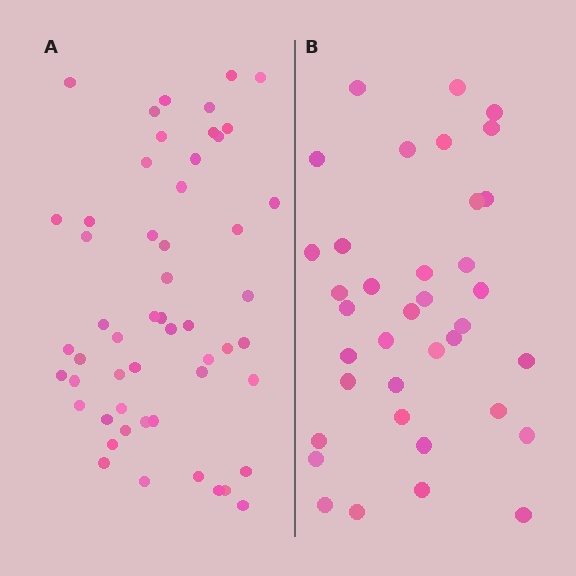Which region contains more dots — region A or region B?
Region A (the left region) has more dots.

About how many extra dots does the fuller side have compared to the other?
Region A has approximately 15 more dots than region B.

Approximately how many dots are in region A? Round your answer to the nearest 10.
About 50 dots. (The exact count is 53, which rounds to 50.)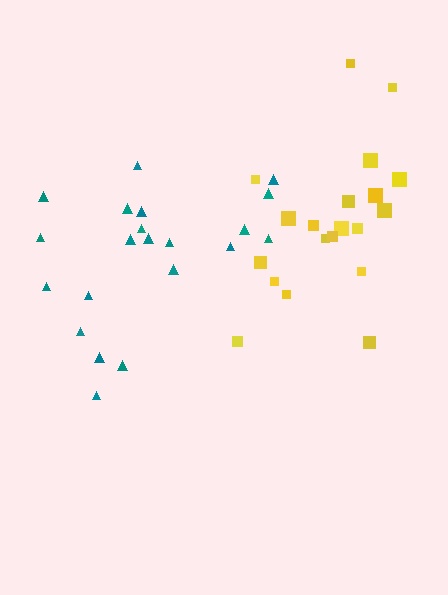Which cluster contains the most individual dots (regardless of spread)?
Teal (21).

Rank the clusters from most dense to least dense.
yellow, teal.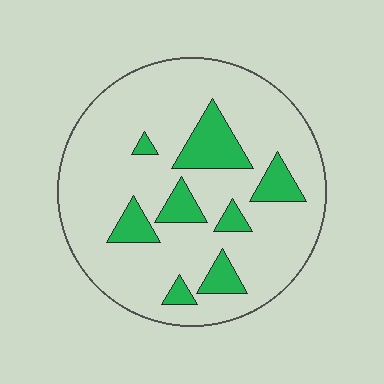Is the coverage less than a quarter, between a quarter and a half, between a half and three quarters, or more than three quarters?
Less than a quarter.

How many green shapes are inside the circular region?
8.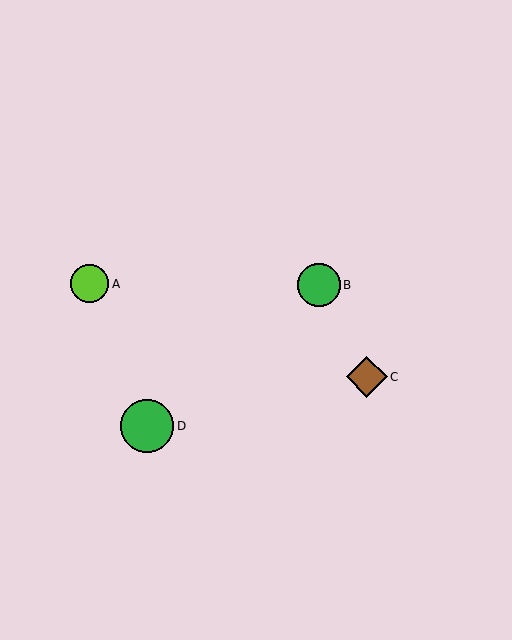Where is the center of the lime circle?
The center of the lime circle is at (89, 284).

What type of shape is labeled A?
Shape A is a lime circle.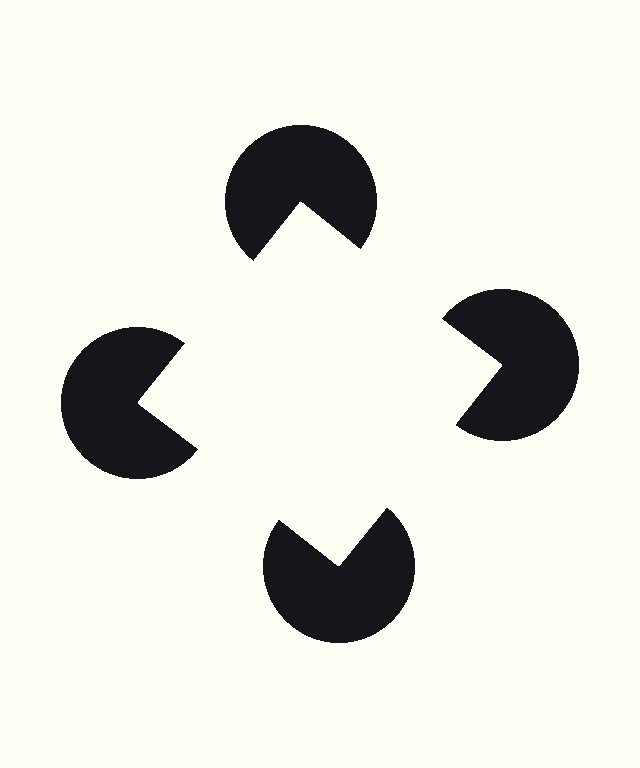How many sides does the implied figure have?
4 sides.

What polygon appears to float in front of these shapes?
An illusory square — its edges are inferred from the aligned wedge cuts in the pac-man discs, not physically drawn.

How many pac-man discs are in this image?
There are 4 — one at each vertex of the illusory square.